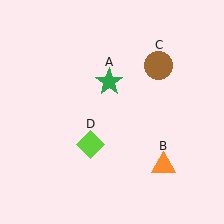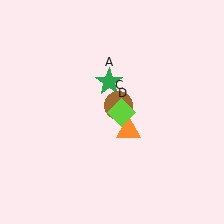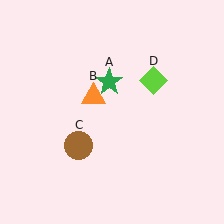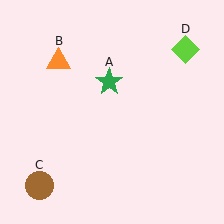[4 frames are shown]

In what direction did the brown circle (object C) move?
The brown circle (object C) moved down and to the left.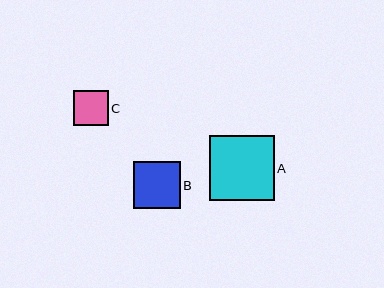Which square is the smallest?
Square C is the smallest with a size of approximately 35 pixels.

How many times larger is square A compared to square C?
Square A is approximately 1.9 times the size of square C.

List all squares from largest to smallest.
From largest to smallest: A, B, C.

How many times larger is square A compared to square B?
Square A is approximately 1.4 times the size of square B.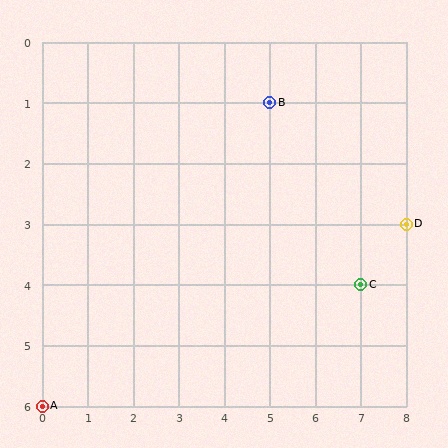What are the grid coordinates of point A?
Point A is at grid coordinates (0, 6).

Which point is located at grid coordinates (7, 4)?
Point C is at (7, 4).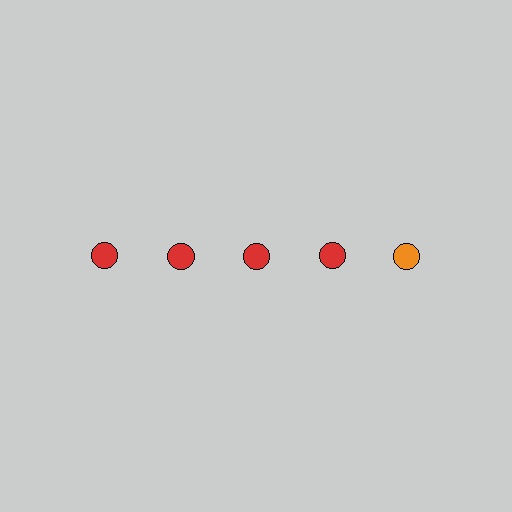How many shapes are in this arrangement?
There are 5 shapes arranged in a grid pattern.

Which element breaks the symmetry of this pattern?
The orange circle in the top row, rightmost column breaks the symmetry. All other shapes are red circles.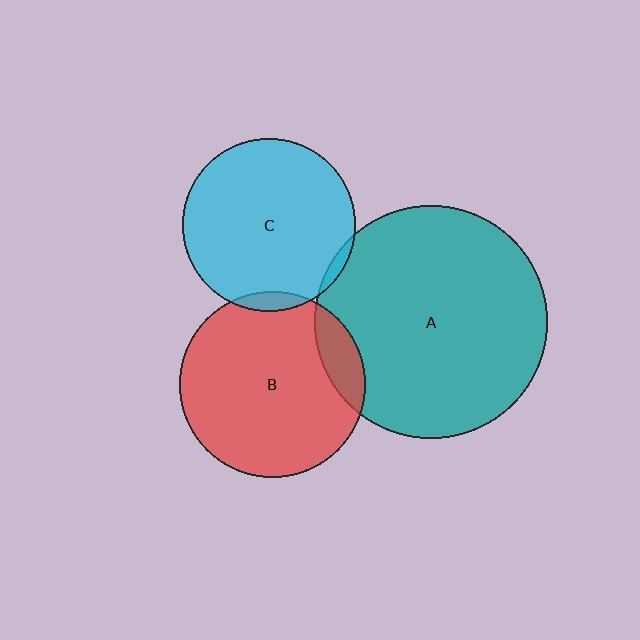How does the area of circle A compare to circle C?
Approximately 1.8 times.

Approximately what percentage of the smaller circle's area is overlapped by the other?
Approximately 5%.